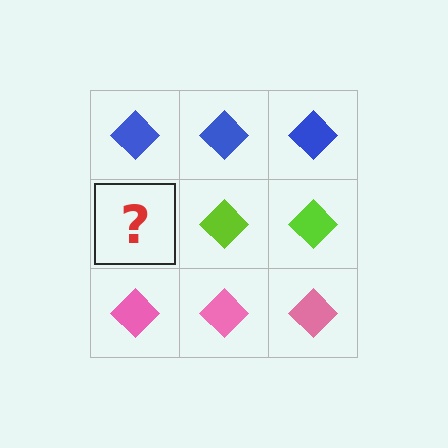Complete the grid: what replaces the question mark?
The question mark should be replaced with a lime diamond.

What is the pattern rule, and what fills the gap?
The rule is that each row has a consistent color. The gap should be filled with a lime diamond.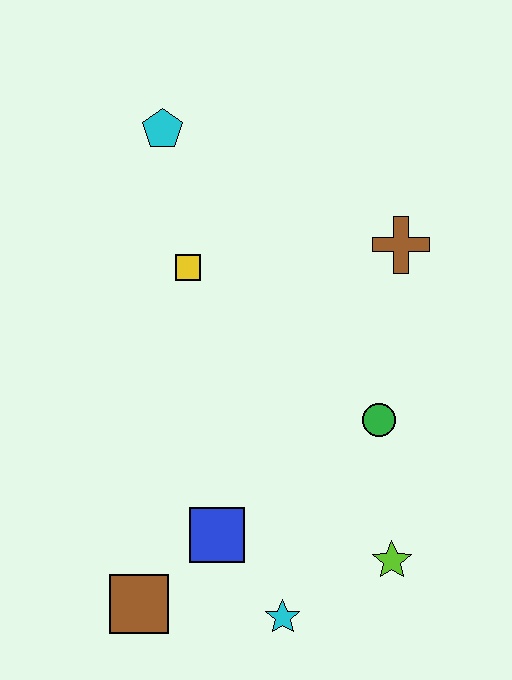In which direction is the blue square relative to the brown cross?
The blue square is below the brown cross.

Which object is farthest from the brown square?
The cyan pentagon is farthest from the brown square.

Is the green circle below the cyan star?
No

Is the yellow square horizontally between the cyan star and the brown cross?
No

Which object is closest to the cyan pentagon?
The yellow square is closest to the cyan pentagon.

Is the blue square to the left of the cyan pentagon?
No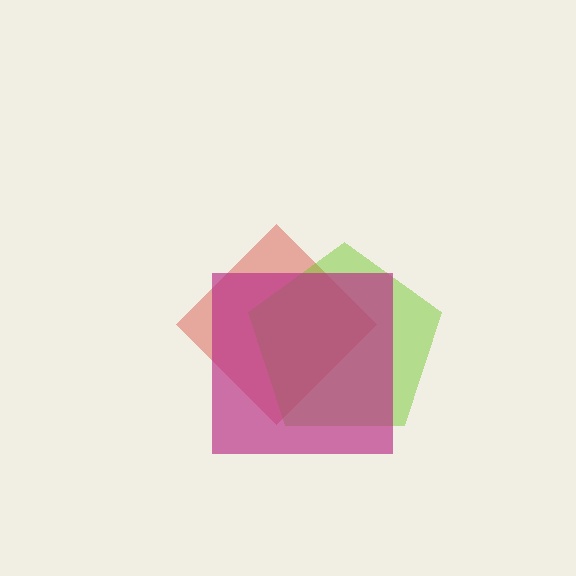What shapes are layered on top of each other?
The layered shapes are: a red diamond, a lime pentagon, a magenta square.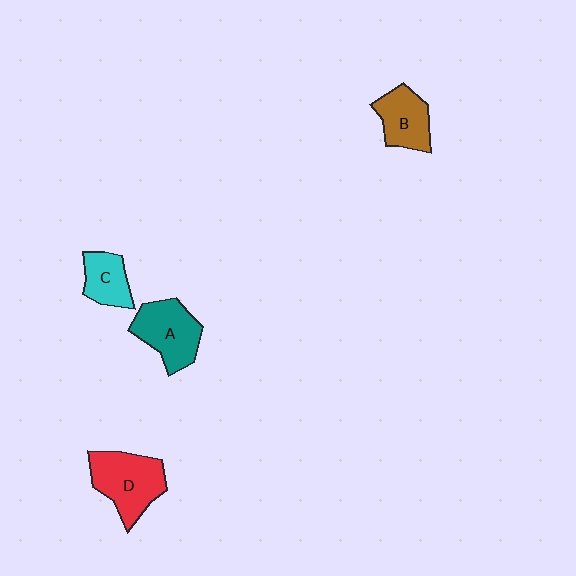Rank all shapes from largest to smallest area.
From largest to smallest: D (red), A (teal), B (brown), C (cyan).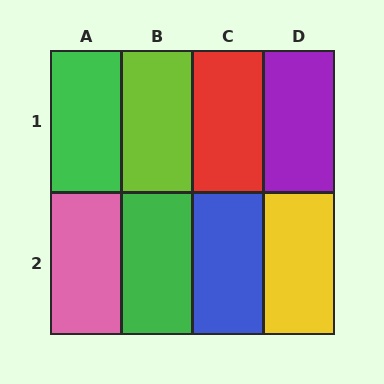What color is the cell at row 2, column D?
Yellow.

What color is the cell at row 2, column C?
Blue.